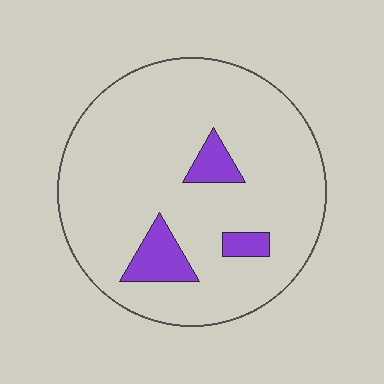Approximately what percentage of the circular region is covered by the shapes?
Approximately 10%.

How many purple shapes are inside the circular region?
3.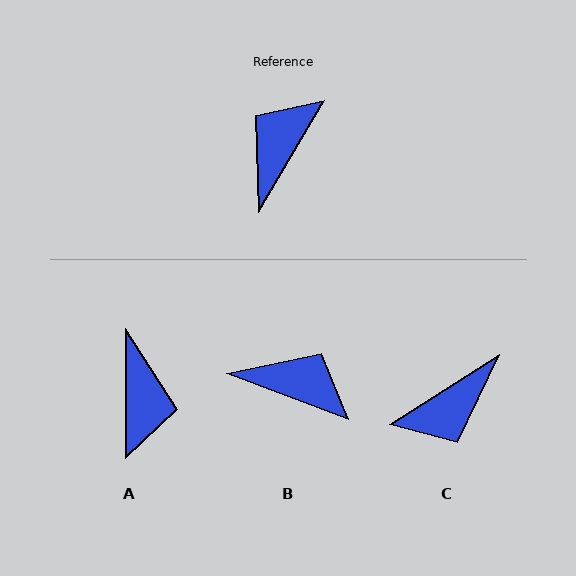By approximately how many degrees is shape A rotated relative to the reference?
Approximately 149 degrees clockwise.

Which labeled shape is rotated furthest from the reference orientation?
C, about 153 degrees away.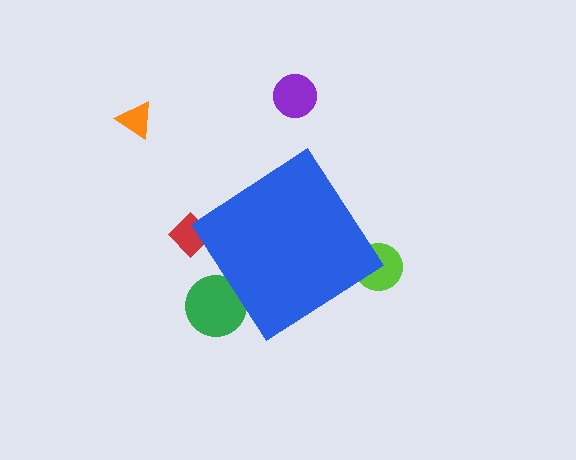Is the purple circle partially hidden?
No, the purple circle is fully visible.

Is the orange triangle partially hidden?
No, the orange triangle is fully visible.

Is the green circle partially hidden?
Yes, the green circle is partially hidden behind the blue diamond.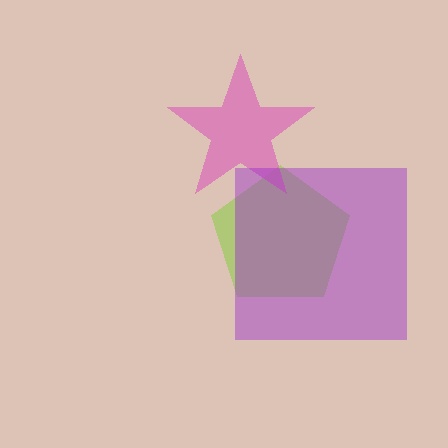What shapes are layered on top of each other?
The layered shapes are: a lime pentagon, a pink star, a purple square.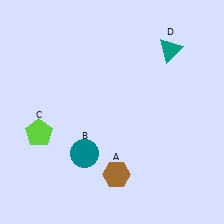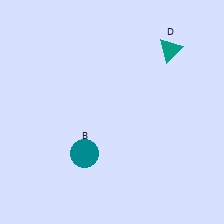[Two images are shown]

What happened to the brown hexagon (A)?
The brown hexagon (A) was removed in Image 2. It was in the bottom-right area of Image 1.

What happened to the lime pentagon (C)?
The lime pentagon (C) was removed in Image 2. It was in the bottom-left area of Image 1.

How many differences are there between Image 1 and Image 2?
There are 2 differences between the two images.